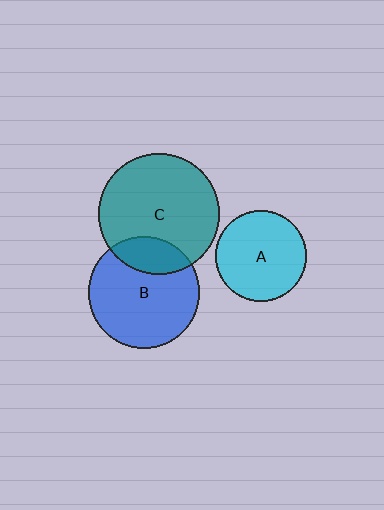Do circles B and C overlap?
Yes.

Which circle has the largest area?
Circle C (teal).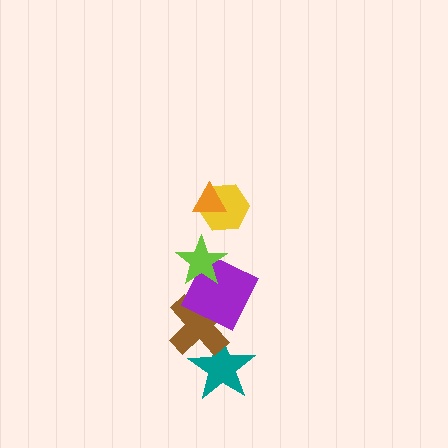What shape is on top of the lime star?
The yellow hexagon is on top of the lime star.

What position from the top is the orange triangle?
The orange triangle is 1st from the top.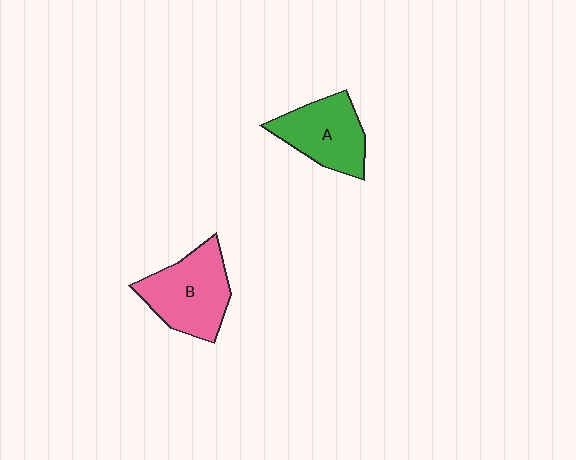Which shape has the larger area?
Shape B (pink).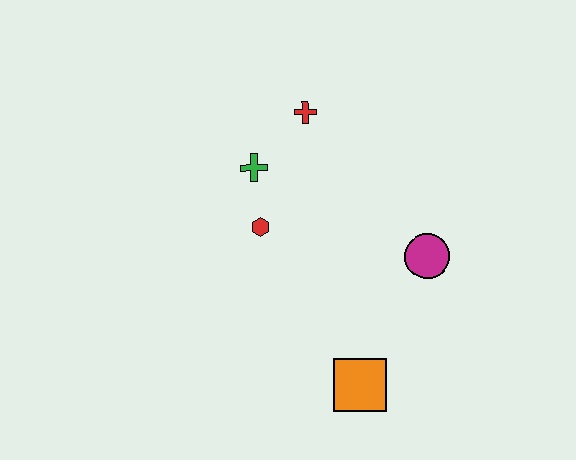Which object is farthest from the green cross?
The orange square is farthest from the green cross.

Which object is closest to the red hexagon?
The green cross is closest to the red hexagon.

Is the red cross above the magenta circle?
Yes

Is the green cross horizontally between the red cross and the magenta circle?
No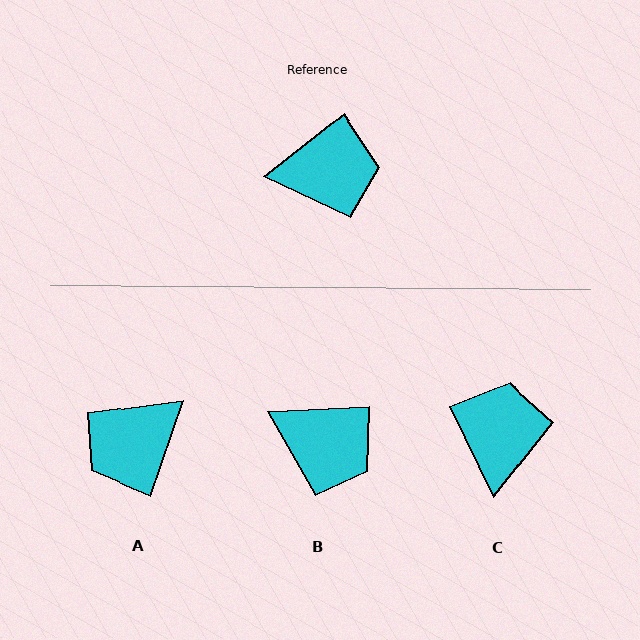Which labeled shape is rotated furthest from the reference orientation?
A, about 147 degrees away.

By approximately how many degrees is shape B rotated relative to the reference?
Approximately 35 degrees clockwise.